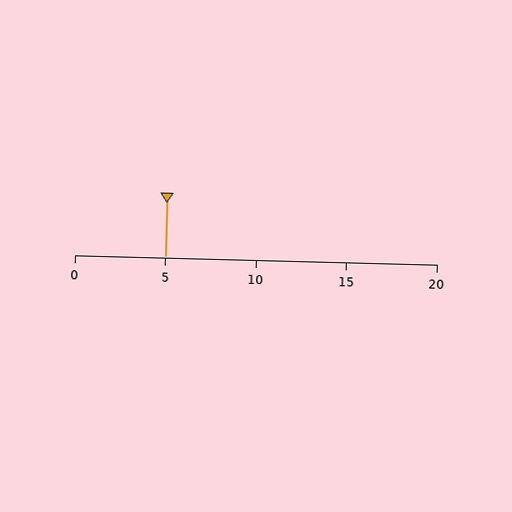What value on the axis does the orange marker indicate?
The marker indicates approximately 5.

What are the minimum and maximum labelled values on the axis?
The axis runs from 0 to 20.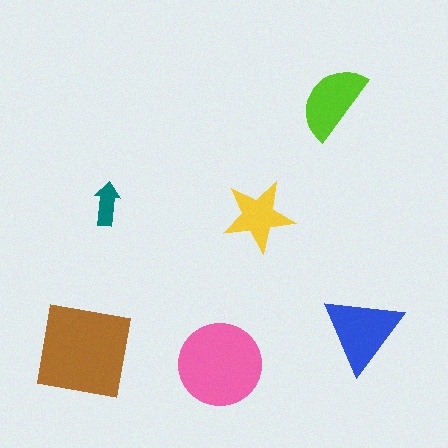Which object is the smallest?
The teal arrow.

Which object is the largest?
The brown square.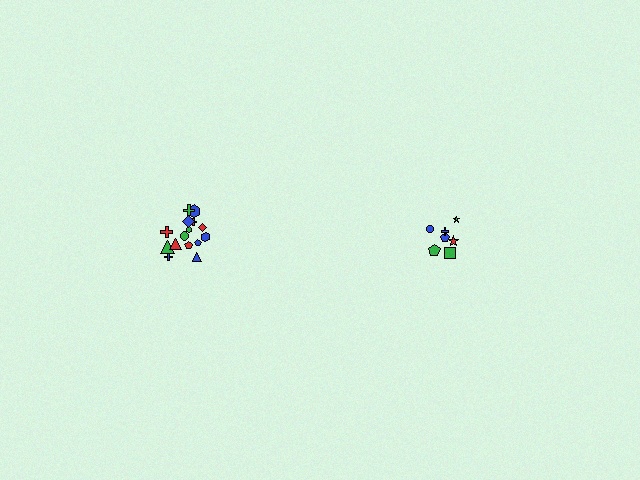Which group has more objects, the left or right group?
The left group.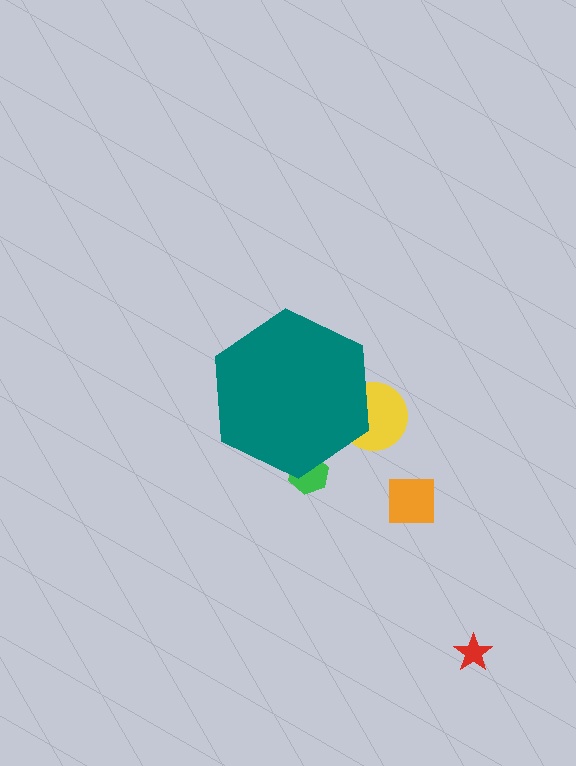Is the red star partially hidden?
No, the red star is fully visible.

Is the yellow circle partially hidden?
Yes, the yellow circle is partially hidden behind the teal hexagon.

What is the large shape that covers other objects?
A teal hexagon.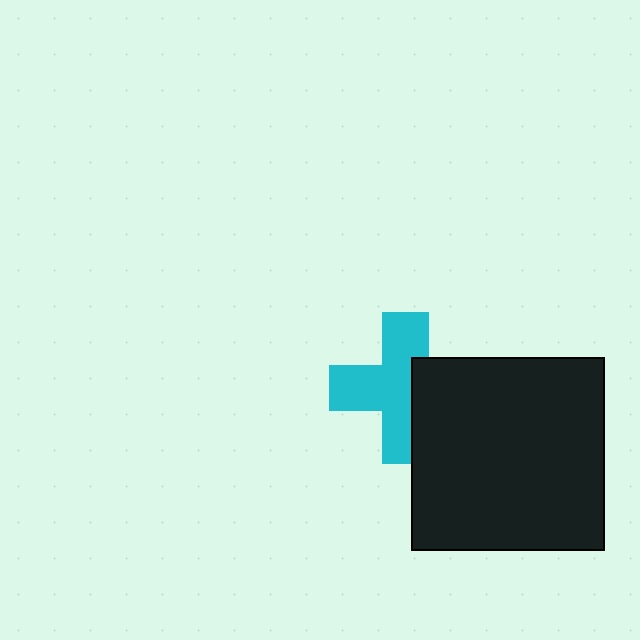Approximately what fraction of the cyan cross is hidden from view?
Roughly 36% of the cyan cross is hidden behind the black square.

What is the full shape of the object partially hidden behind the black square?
The partially hidden object is a cyan cross.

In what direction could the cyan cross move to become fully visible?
The cyan cross could move left. That would shift it out from behind the black square entirely.